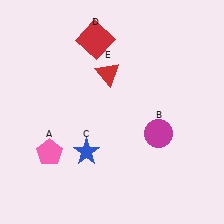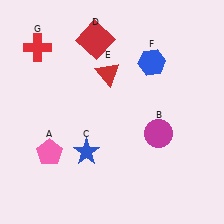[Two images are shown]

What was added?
A blue hexagon (F), a red cross (G) were added in Image 2.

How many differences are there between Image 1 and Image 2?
There are 2 differences between the two images.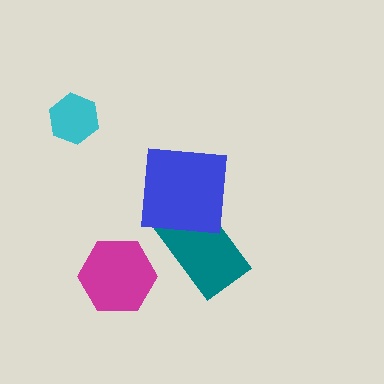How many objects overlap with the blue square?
1 object overlaps with the blue square.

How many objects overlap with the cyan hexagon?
0 objects overlap with the cyan hexagon.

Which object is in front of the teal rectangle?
The blue square is in front of the teal rectangle.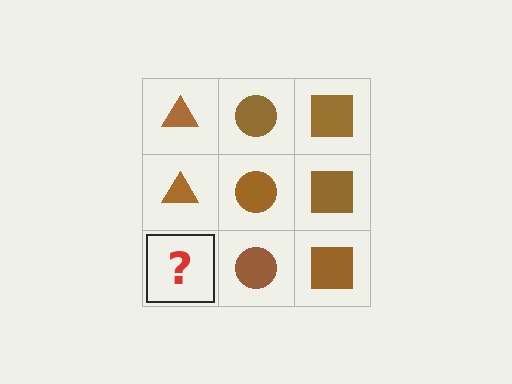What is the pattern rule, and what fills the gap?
The rule is that each column has a consistent shape. The gap should be filled with a brown triangle.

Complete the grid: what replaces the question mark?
The question mark should be replaced with a brown triangle.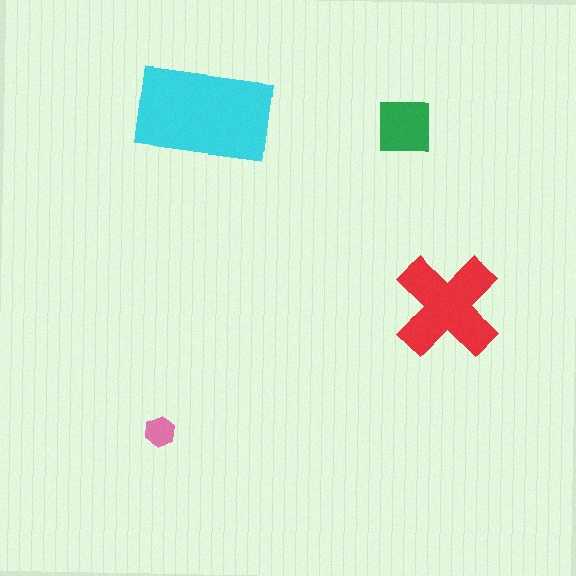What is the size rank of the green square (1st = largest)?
3rd.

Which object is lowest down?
The pink hexagon is bottommost.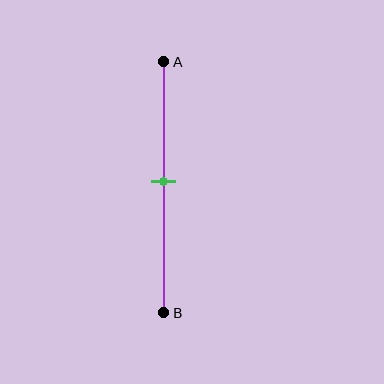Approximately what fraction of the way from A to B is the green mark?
The green mark is approximately 50% of the way from A to B.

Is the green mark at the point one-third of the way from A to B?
No, the mark is at about 50% from A, not at the 33% one-third point.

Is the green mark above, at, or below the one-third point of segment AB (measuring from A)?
The green mark is below the one-third point of segment AB.